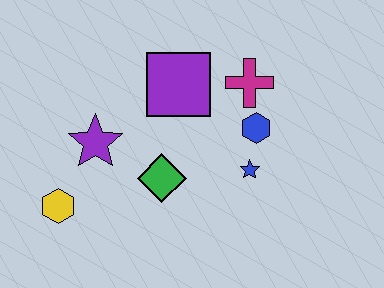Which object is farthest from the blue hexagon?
The yellow hexagon is farthest from the blue hexagon.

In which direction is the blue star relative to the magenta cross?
The blue star is below the magenta cross.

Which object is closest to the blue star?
The blue hexagon is closest to the blue star.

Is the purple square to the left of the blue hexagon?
Yes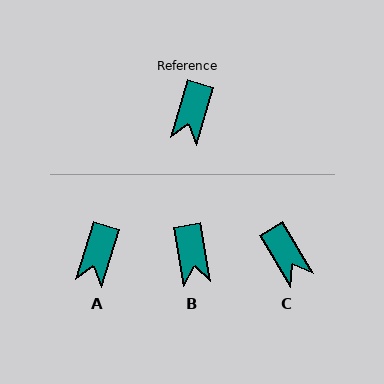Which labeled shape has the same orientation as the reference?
A.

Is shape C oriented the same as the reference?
No, it is off by about 48 degrees.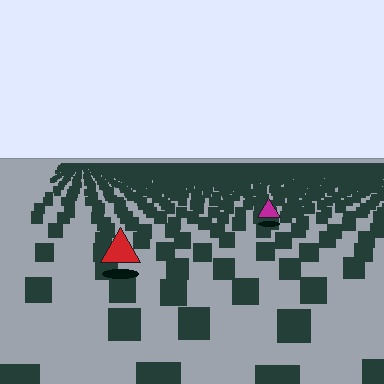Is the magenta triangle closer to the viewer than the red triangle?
No. The red triangle is closer — you can tell from the texture gradient: the ground texture is coarser near it.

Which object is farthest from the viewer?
The magenta triangle is farthest from the viewer. It appears smaller and the ground texture around it is denser.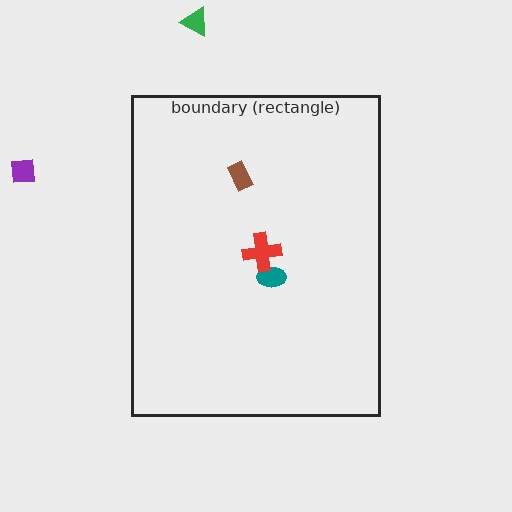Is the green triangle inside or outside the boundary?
Outside.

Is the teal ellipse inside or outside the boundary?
Inside.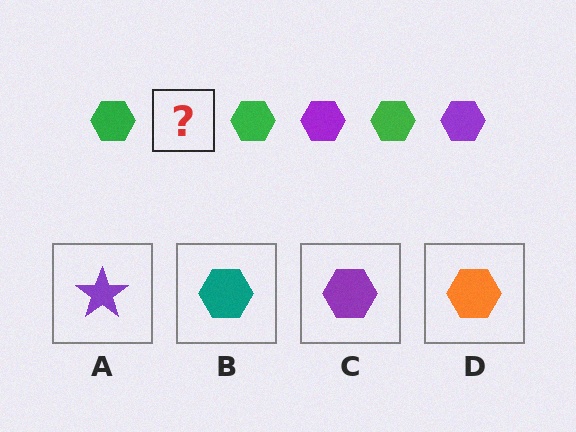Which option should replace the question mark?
Option C.